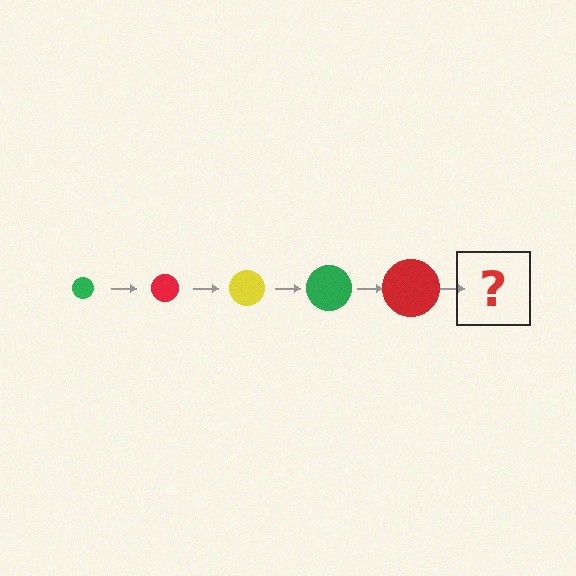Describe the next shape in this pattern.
It should be a yellow circle, larger than the previous one.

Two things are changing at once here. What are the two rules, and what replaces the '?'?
The two rules are that the circle grows larger each step and the color cycles through green, red, and yellow. The '?' should be a yellow circle, larger than the previous one.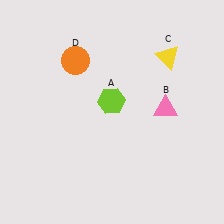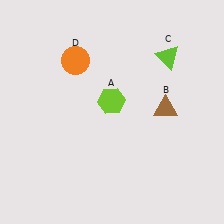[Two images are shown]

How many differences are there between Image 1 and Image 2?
There are 2 differences between the two images.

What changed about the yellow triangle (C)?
In Image 1, C is yellow. In Image 2, it changed to lime.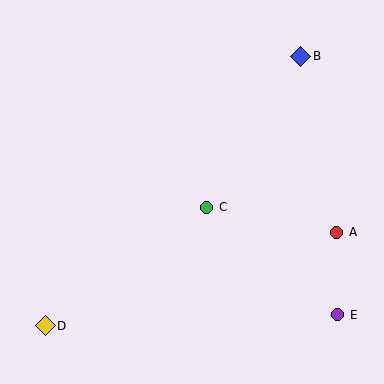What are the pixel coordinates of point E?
Point E is at (338, 315).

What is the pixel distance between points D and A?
The distance between D and A is 306 pixels.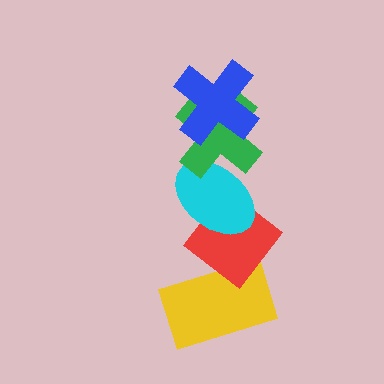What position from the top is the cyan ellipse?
The cyan ellipse is 3rd from the top.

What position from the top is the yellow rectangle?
The yellow rectangle is 5th from the top.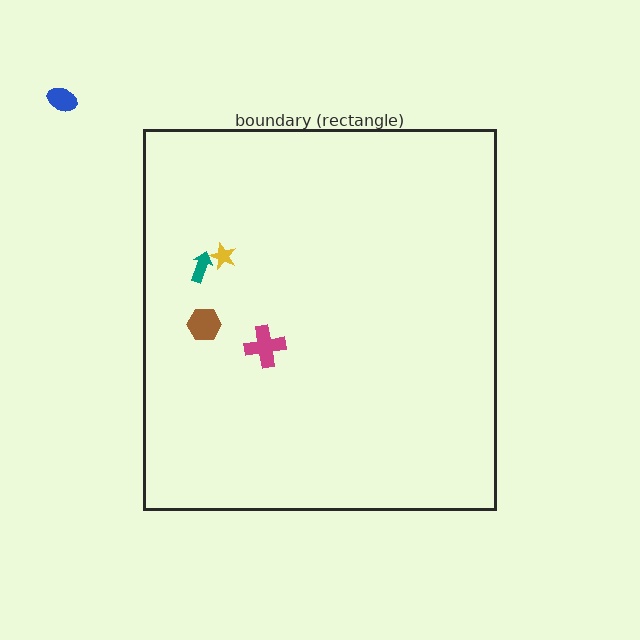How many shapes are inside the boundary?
4 inside, 1 outside.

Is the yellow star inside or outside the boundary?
Inside.